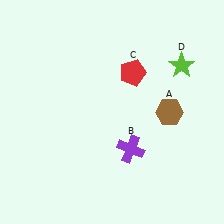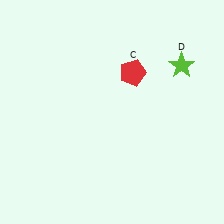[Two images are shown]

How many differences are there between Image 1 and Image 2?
There are 2 differences between the two images.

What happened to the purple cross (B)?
The purple cross (B) was removed in Image 2. It was in the bottom-right area of Image 1.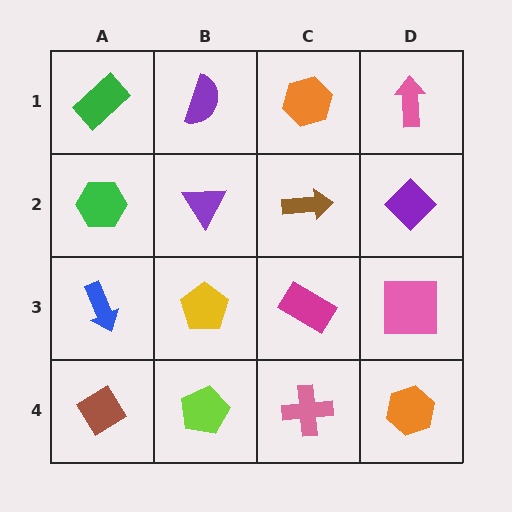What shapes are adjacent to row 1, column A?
A green hexagon (row 2, column A), a purple semicircle (row 1, column B).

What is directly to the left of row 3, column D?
A magenta rectangle.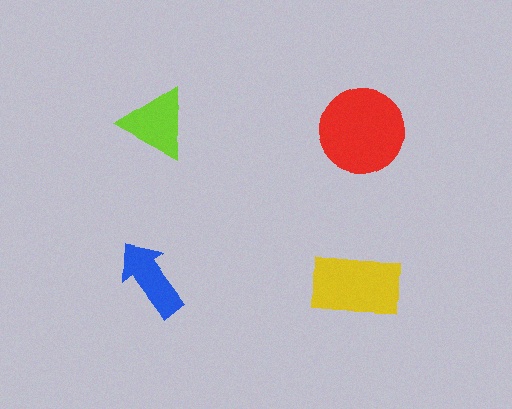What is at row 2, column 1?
A blue arrow.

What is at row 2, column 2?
A yellow rectangle.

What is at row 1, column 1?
A lime triangle.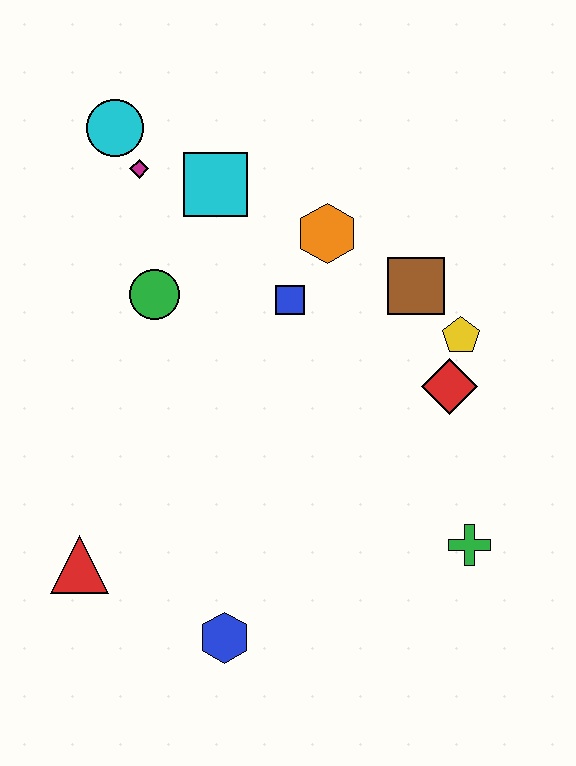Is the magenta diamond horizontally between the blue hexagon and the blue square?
No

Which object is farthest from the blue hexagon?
The cyan circle is farthest from the blue hexagon.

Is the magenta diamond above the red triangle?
Yes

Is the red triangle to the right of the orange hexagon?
No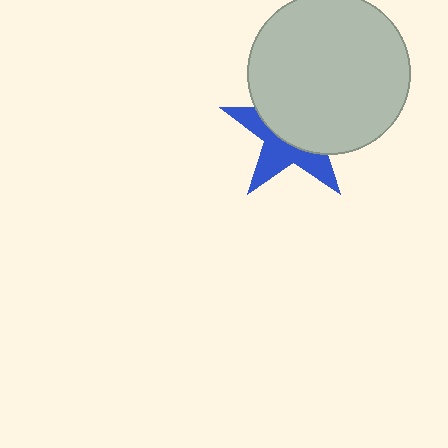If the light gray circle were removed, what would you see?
You would see the complete blue star.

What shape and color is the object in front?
The object in front is a light gray circle.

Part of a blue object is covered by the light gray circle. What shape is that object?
It is a star.